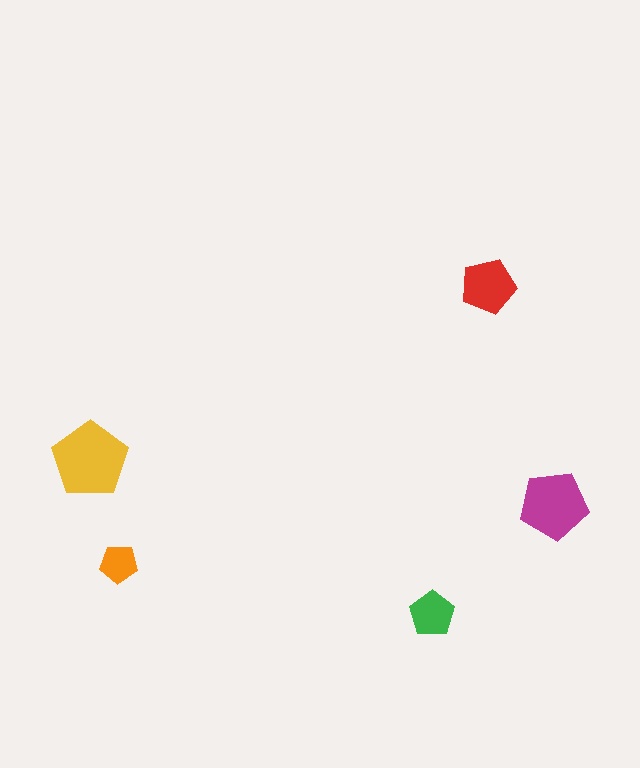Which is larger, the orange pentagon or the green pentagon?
The green one.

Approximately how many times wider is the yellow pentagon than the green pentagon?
About 1.5 times wider.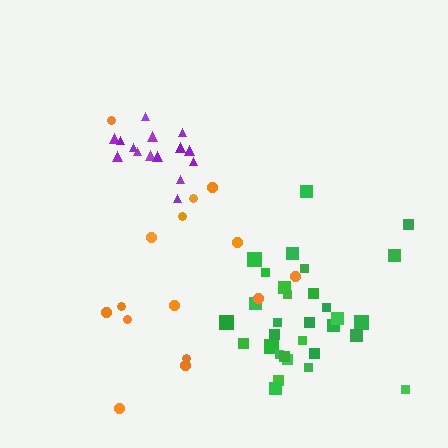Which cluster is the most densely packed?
Green.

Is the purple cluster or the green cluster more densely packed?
Green.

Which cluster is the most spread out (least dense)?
Orange.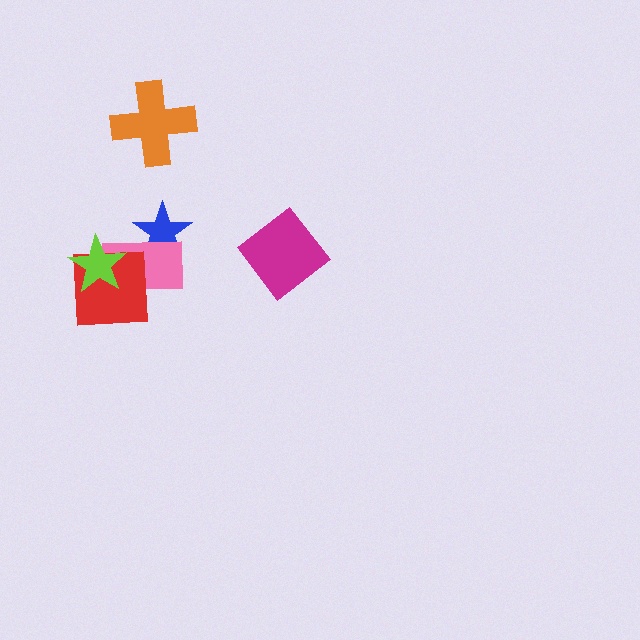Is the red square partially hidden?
Yes, it is partially covered by another shape.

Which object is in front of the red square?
The lime star is in front of the red square.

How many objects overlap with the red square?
2 objects overlap with the red square.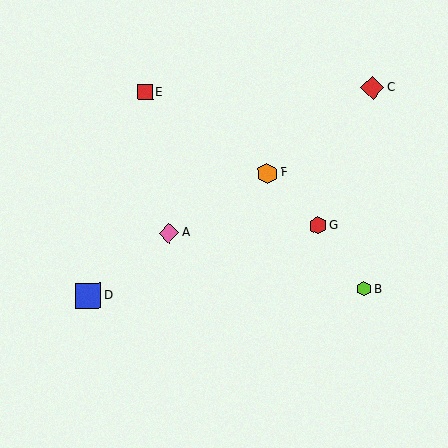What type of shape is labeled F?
Shape F is an orange hexagon.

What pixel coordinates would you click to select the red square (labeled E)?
Click at (145, 92) to select the red square E.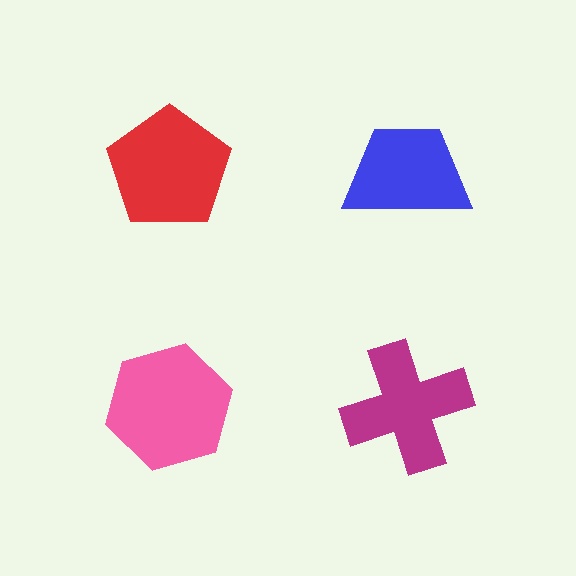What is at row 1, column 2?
A blue trapezoid.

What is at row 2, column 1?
A pink hexagon.